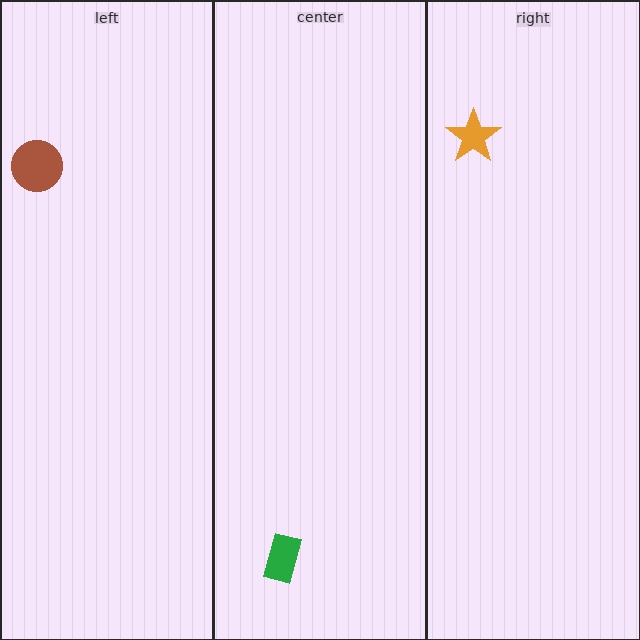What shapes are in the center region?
The green rectangle.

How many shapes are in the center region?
1.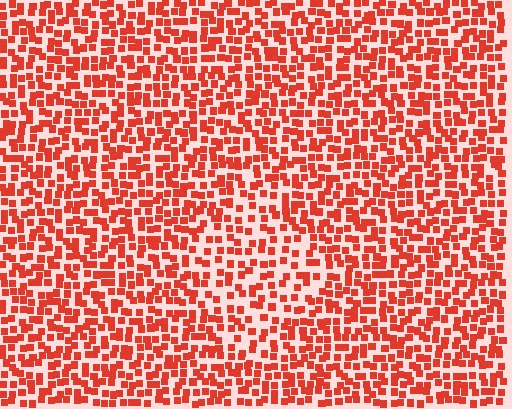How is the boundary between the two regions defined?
The boundary is defined by a change in element density (approximately 1.5x ratio). All elements are the same color, size, and shape.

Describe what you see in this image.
The image contains small red elements arranged at two different densities. A diamond-shaped region is visible where the elements are less densely packed than the surrounding area.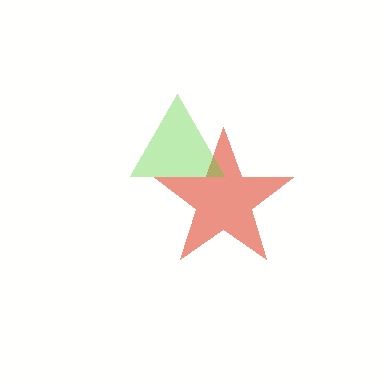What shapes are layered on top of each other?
The layered shapes are: a red star, a lime triangle.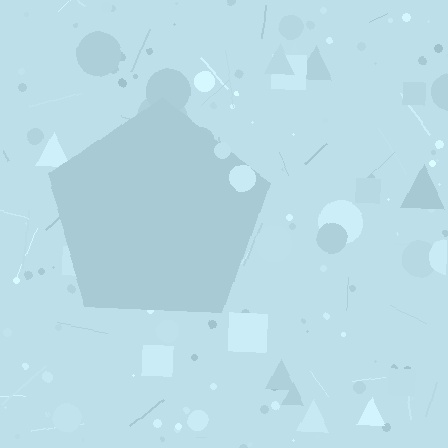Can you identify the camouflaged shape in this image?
The camouflaged shape is a pentagon.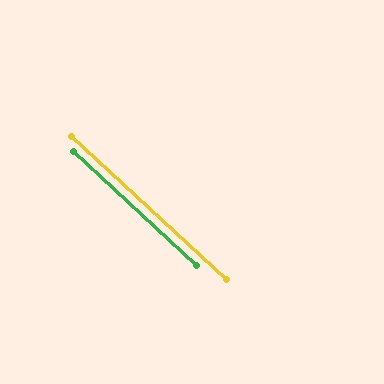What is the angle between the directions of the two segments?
Approximately 0 degrees.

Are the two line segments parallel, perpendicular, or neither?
Parallel — their directions differ by only 0.3°.